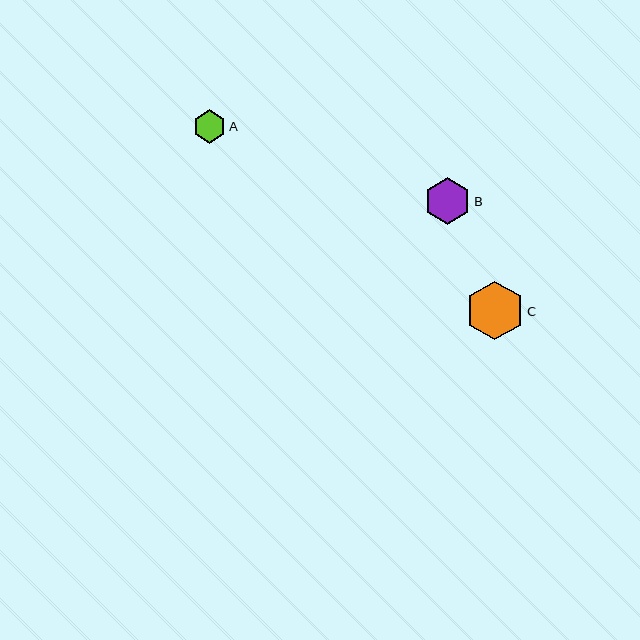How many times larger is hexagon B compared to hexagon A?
Hexagon B is approximately 1.4 times the size of hexagon A.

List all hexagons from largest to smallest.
From largest to smallest: C, B, A.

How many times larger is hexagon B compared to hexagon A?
Hexagon B is approximately 1.4 times the size of hexagon A.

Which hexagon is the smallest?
Hexagon A is the smallest with a size of approximately 33 pixels.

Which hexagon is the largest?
Hexagon C is the largest with a size of approximately 59 pixels.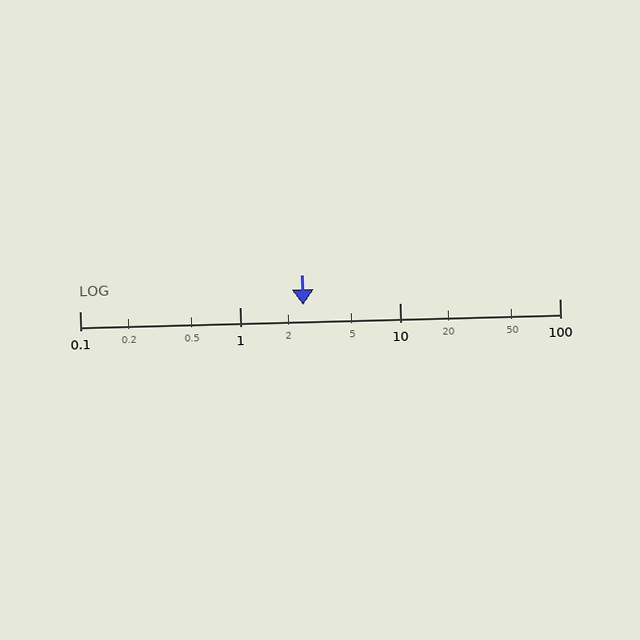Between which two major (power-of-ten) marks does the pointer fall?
The pointer is between 1 and 10.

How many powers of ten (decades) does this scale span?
The scale spans 3 decades, from 0.1 to 100.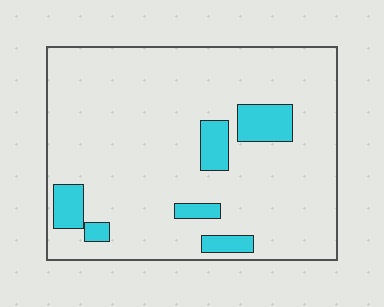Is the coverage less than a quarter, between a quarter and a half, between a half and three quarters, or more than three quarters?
Less than a quarter.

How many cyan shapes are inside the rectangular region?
6.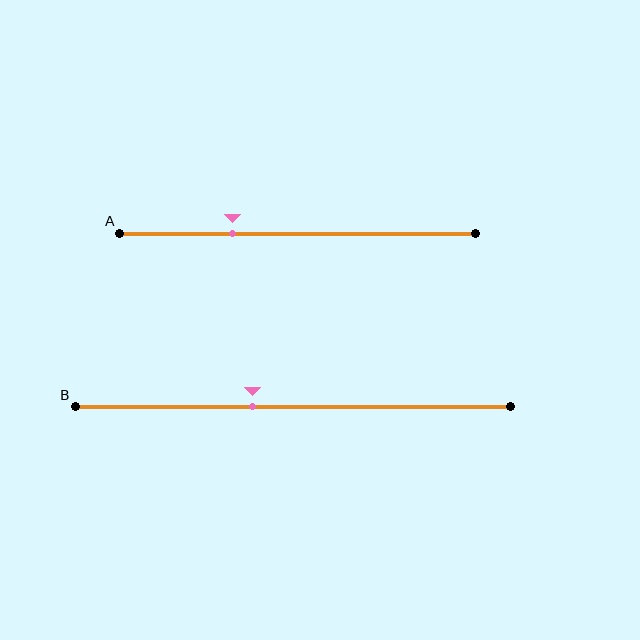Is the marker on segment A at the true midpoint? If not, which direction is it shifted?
No, the marker on segment A is shifted to the left by about 18% of the segment length.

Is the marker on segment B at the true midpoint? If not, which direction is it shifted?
No, the marker on segment B is shifted to the left by about 9% of the segment length.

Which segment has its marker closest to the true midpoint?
Segment B has its marker closest to the true midpoint.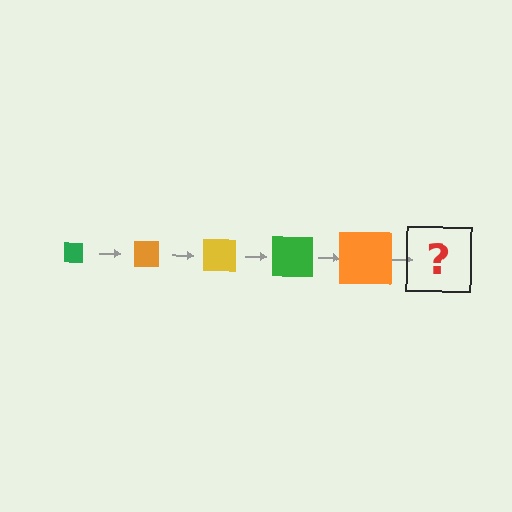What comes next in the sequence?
The next element should be a yellow square, larger than the previous one.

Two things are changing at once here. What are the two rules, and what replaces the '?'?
The two rules are that the square grows larger each step and the color cycles through green, orange, and yellow. The '?' should be a yellow square, larger than the previous one.